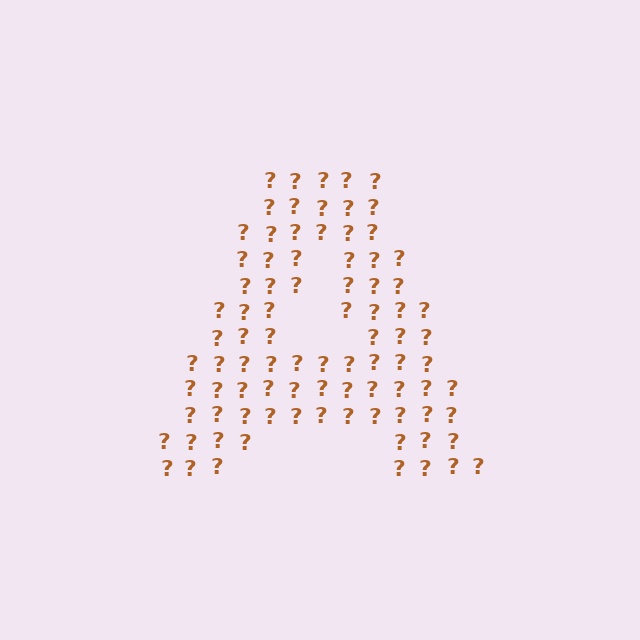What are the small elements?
The small elements are question marks.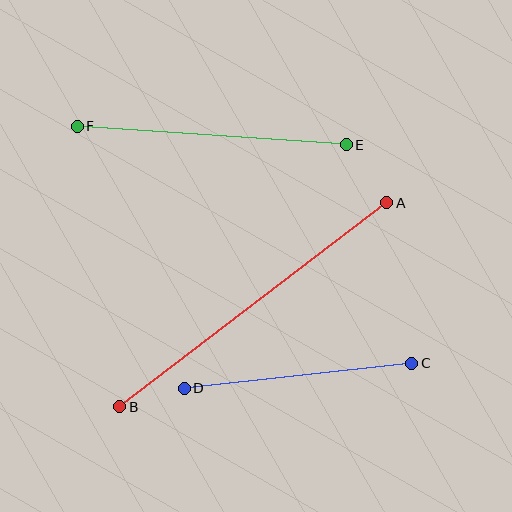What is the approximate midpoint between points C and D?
The midpoint is at approximately (298, 376) pixels.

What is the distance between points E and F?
The distance is approximately 269 pixels.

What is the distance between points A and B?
The distance is approximately 336 pixels.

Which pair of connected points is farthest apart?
Points A and B are farthest apart.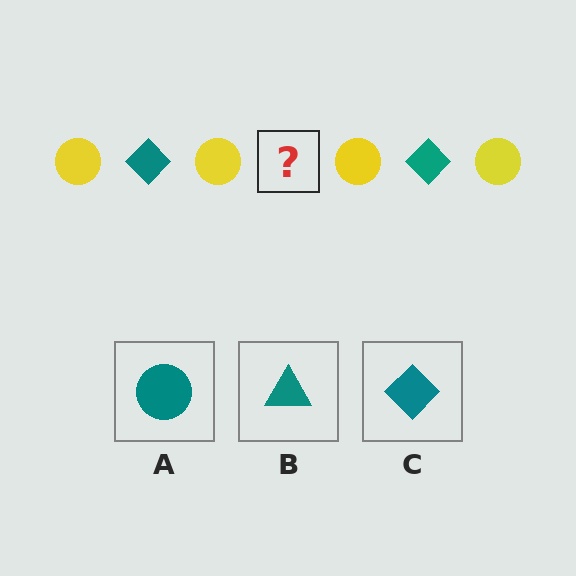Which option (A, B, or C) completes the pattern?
C.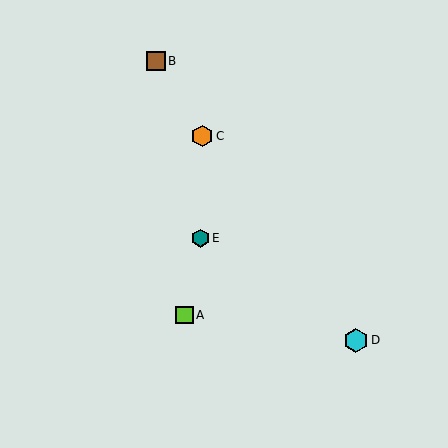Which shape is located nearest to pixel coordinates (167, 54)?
The brown square (labeled B) at (156, 61) is nearest to that location.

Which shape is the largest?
The cyan hexagon (labeled D) is the largest.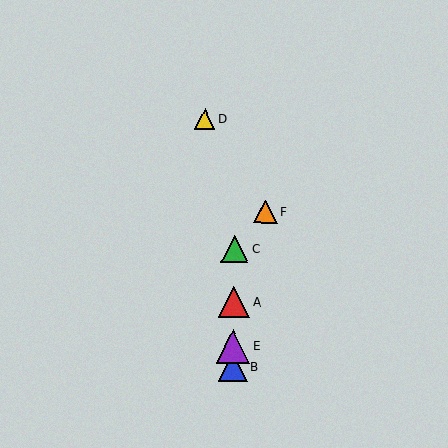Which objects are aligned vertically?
Objects A, B, C, E are aligned vertically.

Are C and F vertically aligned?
No, C is at x≈235 and F is at x≈266.